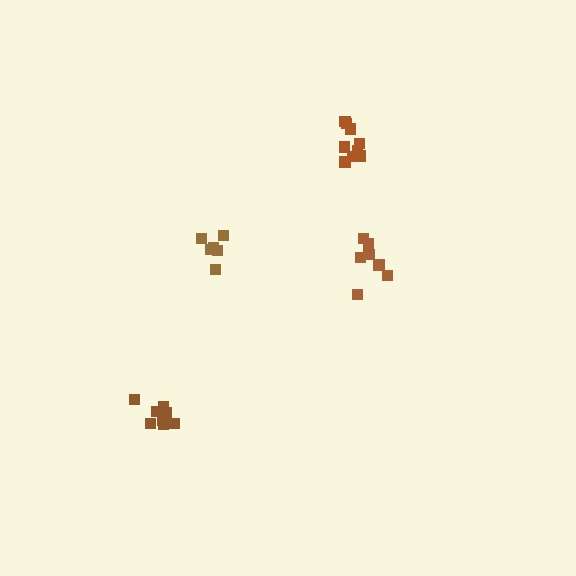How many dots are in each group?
Group 1: 8 dots, Group 2: 9 dots, Group 3: 6 dots, Group 4: 10 dots (33 total).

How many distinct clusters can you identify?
There are 4 distinct clusters.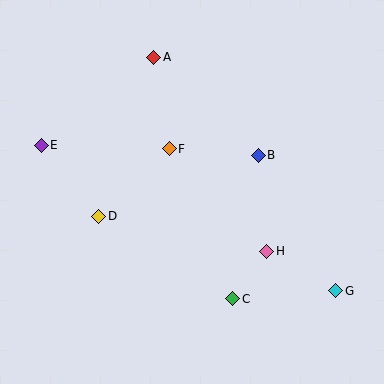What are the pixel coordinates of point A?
Point A is at (154, 57).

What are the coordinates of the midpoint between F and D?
The midpoint between F and D is at (134, 183).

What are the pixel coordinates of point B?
Point B is at (258, 155).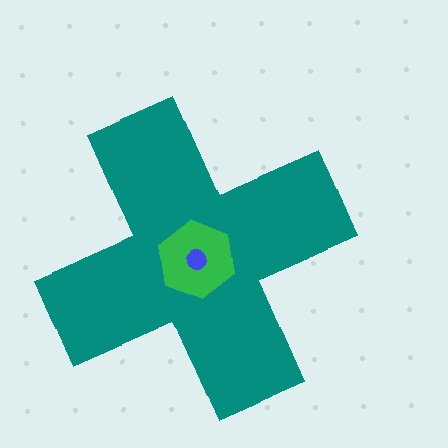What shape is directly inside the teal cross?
The green hexagon.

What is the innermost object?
The blue circle.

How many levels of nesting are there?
3.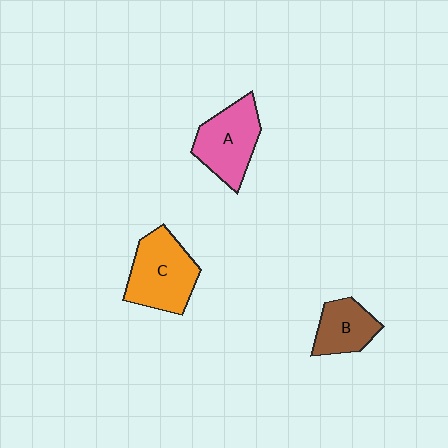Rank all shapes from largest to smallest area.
From largest to smallest: C (orange), A (pink), B (brown).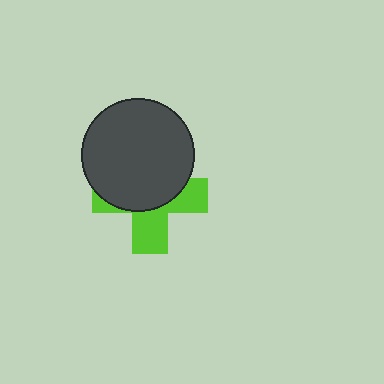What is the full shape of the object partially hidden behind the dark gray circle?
The partially hidden object is a lime cross.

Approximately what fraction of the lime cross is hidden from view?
Roughly 57% of the lime cross is hidden behind the dark gray circle.